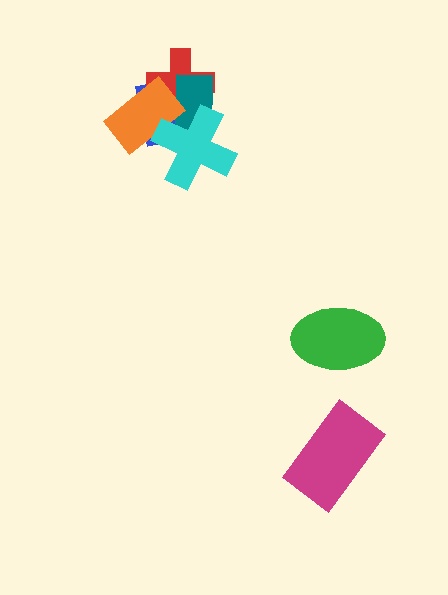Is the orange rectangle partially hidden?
Yes, it is partially covered by another shape.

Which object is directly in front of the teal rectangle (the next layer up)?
The orange rectangle is directly in front of the teal rectangle.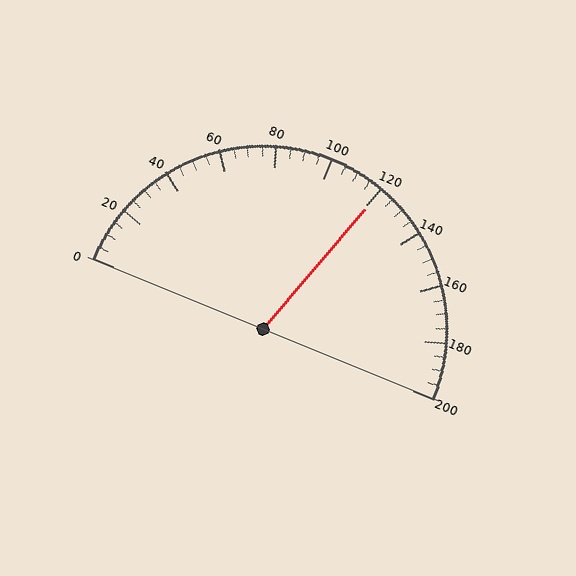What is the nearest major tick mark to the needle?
The nearest major tick mark is 120.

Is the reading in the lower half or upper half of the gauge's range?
The reading is in the upper half of the range (0 to 200).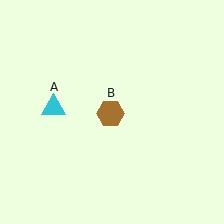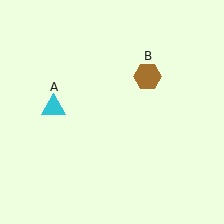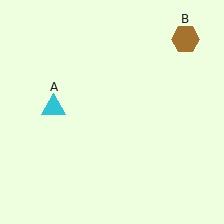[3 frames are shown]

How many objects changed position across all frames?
1 object changed position: brown hexagon (object B).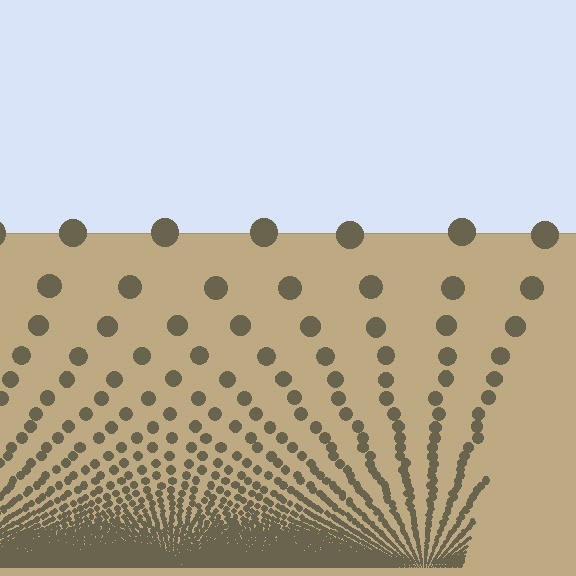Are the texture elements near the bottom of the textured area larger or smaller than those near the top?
Smaller. The gradient is inverted — elements near the bottom are smaller and denser.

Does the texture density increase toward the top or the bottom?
Density increases toward the bottom.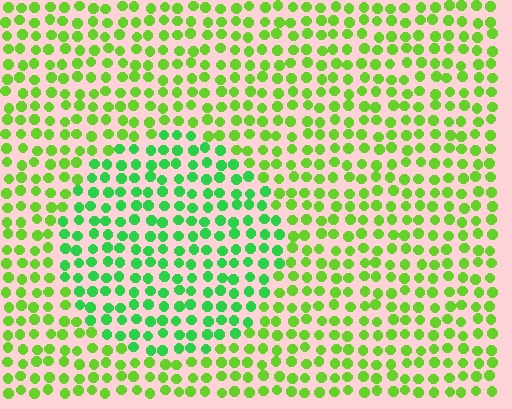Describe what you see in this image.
The image is filled with small lime elements in a uniform arrangement. A circle-shaped region is visible where the elements are tinted to a slightly different hue, forming a subtle color boundary.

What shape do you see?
I see a circle.